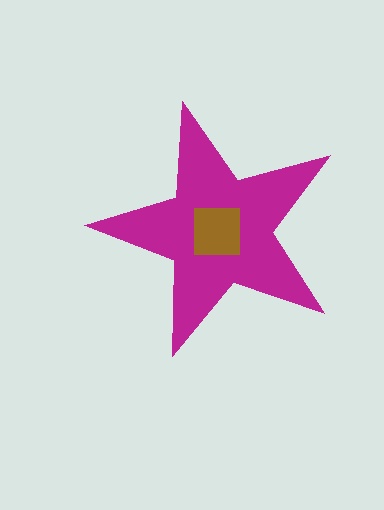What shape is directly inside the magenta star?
The brown square.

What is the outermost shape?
The magenta star.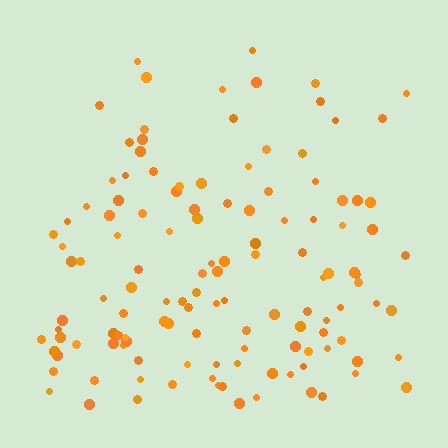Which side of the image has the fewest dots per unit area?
The top.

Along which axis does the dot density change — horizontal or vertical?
Vertical.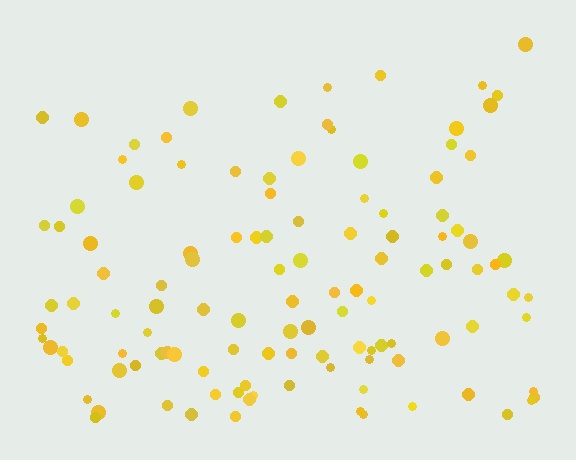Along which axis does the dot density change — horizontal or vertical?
Vertical.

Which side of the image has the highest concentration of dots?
The bottom.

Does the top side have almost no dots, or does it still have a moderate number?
Still a moderate number, just noticeably fewer than the bottom.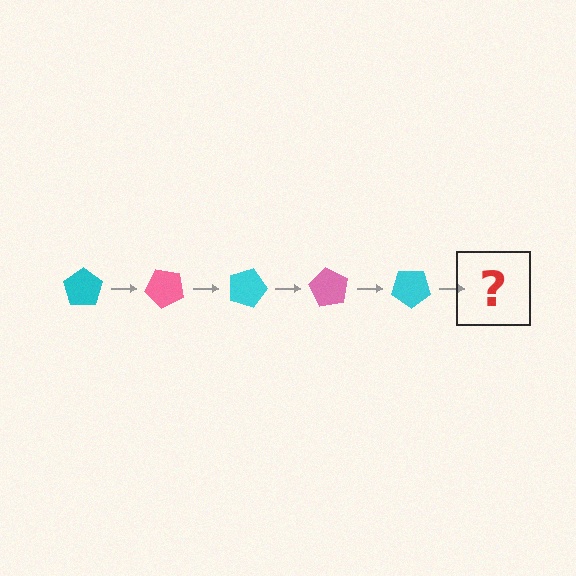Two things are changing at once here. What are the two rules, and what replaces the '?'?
The two rules are that it rotates 45 degrees each step and the color cycles through cyan and pink. The '?' should be a pink pentagon, rotated 225 degrees from the start.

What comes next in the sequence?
The next element should be a pink pentagon, rotated 225 degrees from the start.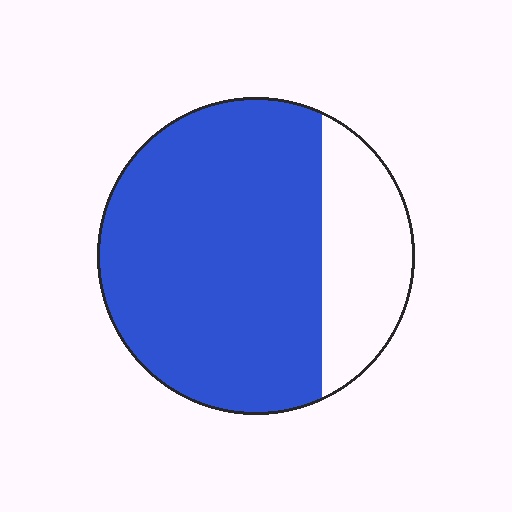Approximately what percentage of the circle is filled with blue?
Approximately 75%.